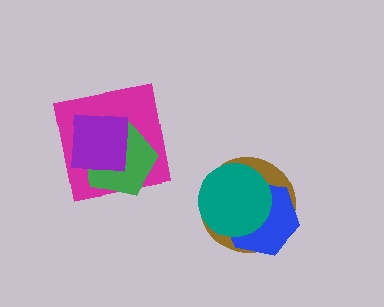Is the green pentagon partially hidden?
Yes, it is partially covered by another shape.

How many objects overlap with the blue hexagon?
2 objects overlap with the blue hexagon.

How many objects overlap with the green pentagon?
2 objects overlap with the green pentagon.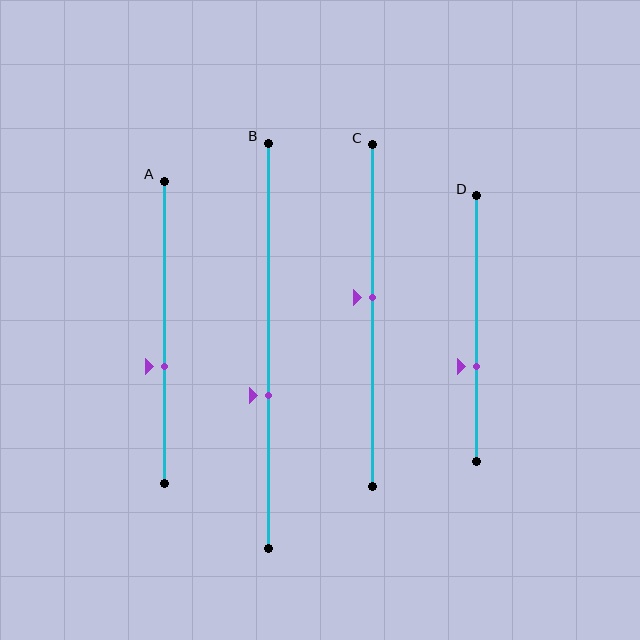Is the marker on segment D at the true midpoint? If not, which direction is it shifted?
No, the marker on segment D is shifted downward by about 14% of the segment length.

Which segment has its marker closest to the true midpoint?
Segment C has its marker closest to the true midpoint.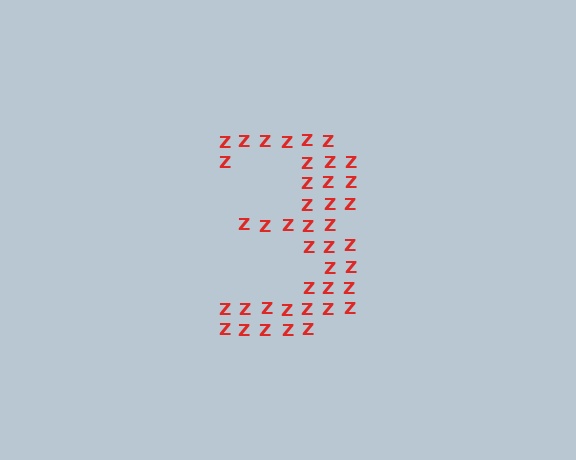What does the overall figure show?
The overall figure shows the digit 3.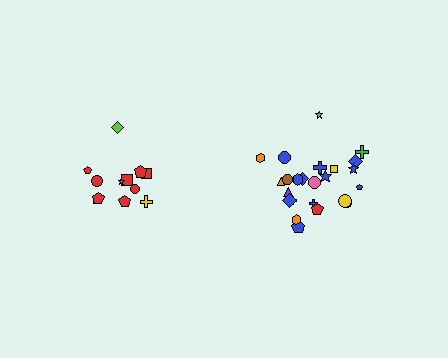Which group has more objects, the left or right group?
The right group.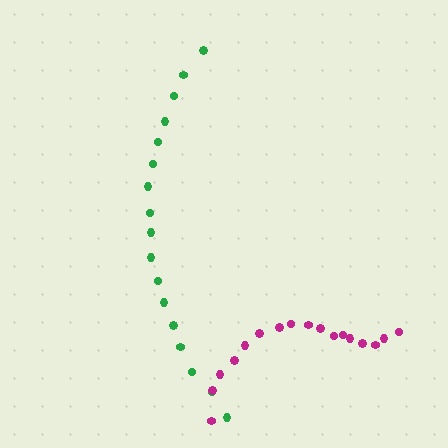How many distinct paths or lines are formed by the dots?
There are 2 distinct paths.